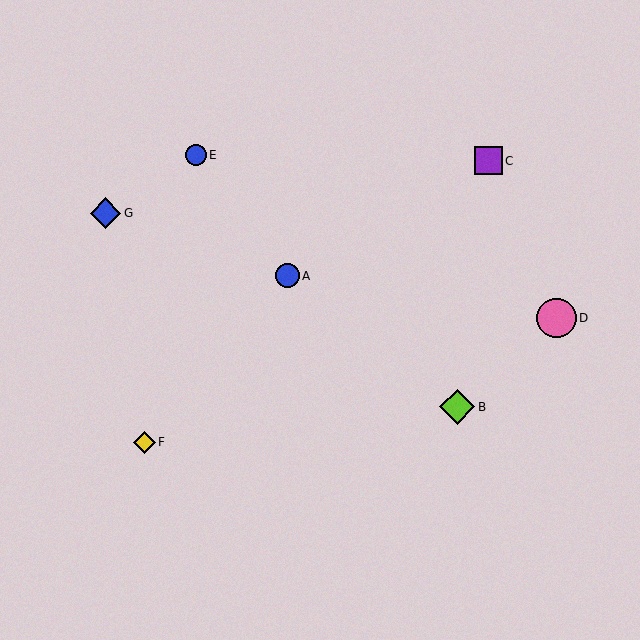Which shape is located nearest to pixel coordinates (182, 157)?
The blue circle (labeled E) at (196, 155) is nearest to that location.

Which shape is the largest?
The pink circle (labeled D) is the largest.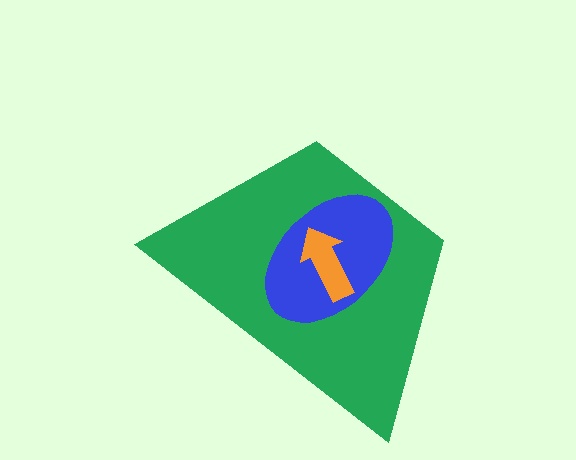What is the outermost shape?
The green trapezoid.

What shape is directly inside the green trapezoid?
The blue ellipse.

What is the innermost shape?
The orange arrow.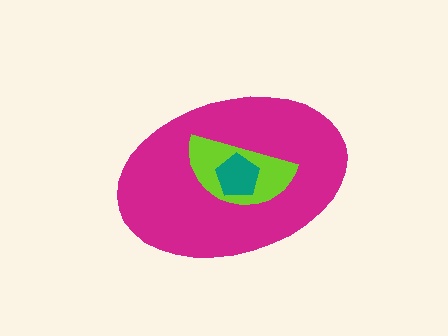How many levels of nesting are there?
3.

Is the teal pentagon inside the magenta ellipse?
Yes.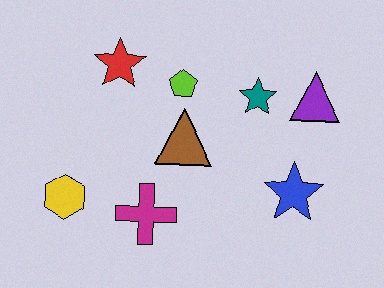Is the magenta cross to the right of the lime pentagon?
No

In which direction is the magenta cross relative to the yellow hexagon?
The magenta cross is to the right of the yellow hexagon.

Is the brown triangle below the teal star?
Yes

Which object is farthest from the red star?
The blue star is farthest from the red star.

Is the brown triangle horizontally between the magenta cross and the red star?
No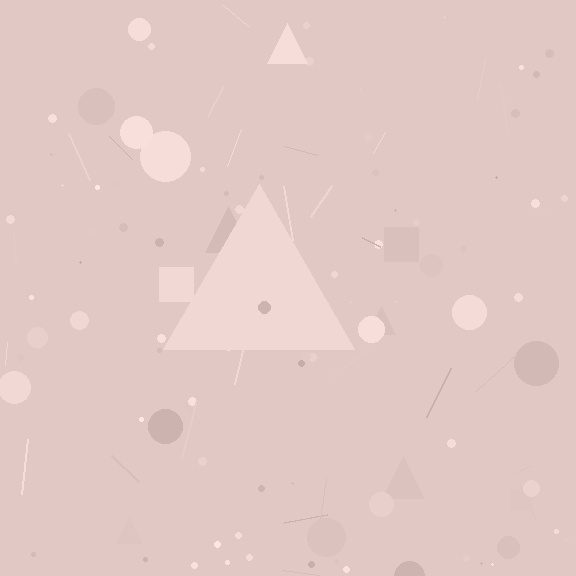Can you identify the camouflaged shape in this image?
The camouflaged shape is a triangle.